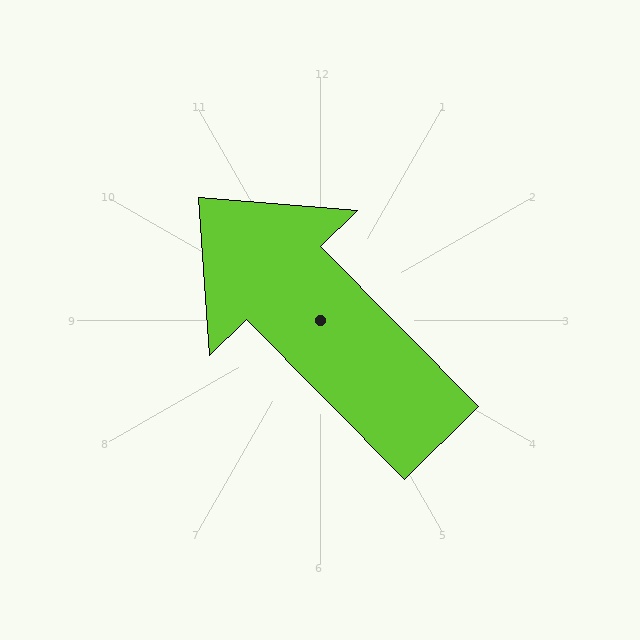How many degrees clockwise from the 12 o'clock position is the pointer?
Approximately 315 degrees.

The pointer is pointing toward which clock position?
Roughly 11 o'clock.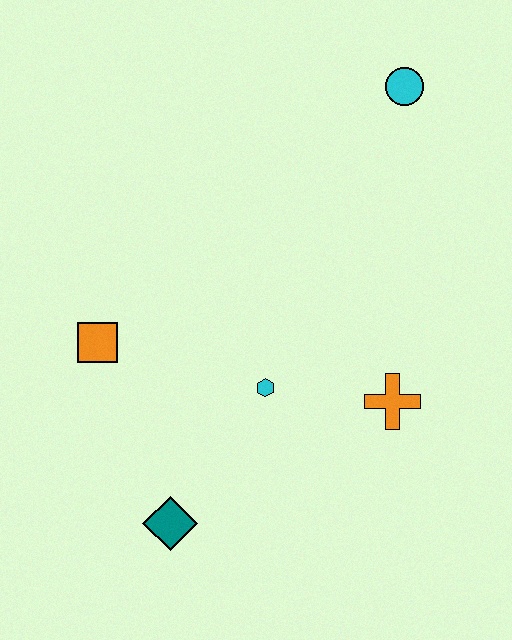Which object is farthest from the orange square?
The cyan circle is farthest from the orange square.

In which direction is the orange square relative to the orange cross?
The orange square is to the left of the orange cross.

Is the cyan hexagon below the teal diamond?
No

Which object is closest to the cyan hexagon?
The orange cross is closest to the cyan hexagon.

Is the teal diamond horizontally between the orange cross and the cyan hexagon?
No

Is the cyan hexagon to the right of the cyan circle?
No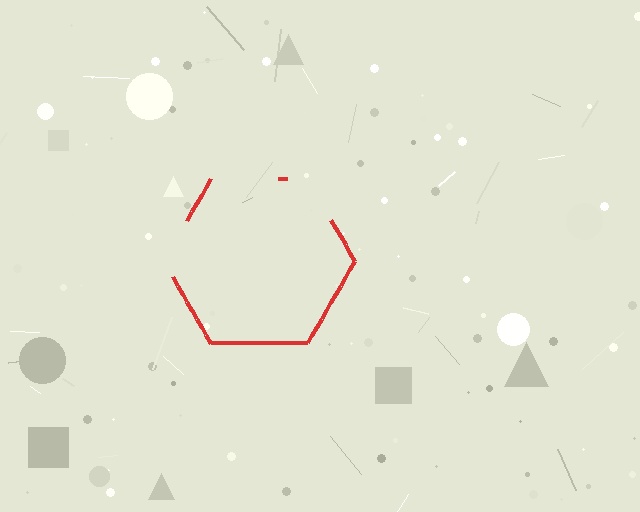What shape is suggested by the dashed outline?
The dashed outline suggests a hexagon.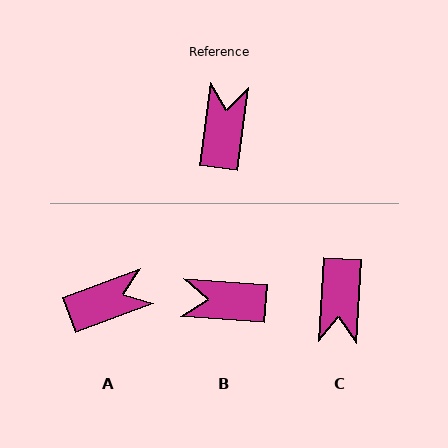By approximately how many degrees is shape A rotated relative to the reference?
Approximately 62 degrees clockwise.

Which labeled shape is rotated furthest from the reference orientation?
C, about 176 degrees away.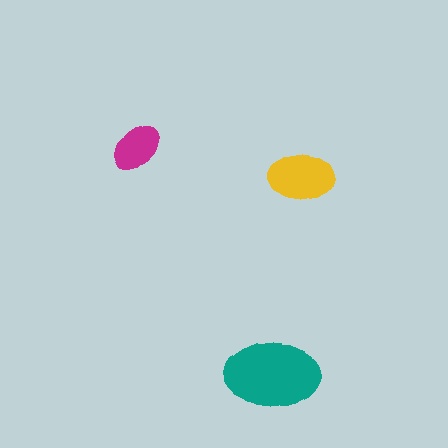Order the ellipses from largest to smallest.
the teal one, the yellow one, the magenta one.